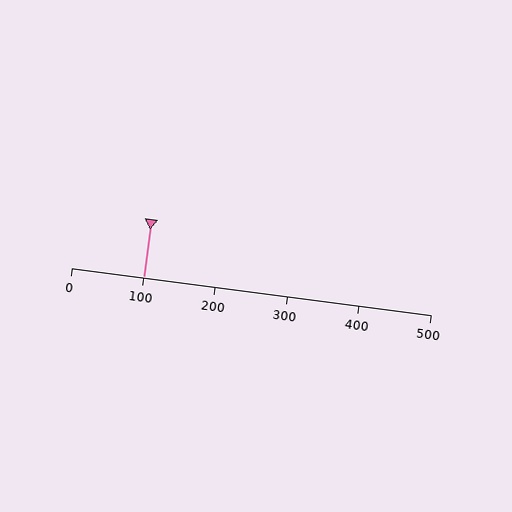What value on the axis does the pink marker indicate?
The marker indicates approximately 100.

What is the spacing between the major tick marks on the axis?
The major ticks are spaced 100 apart.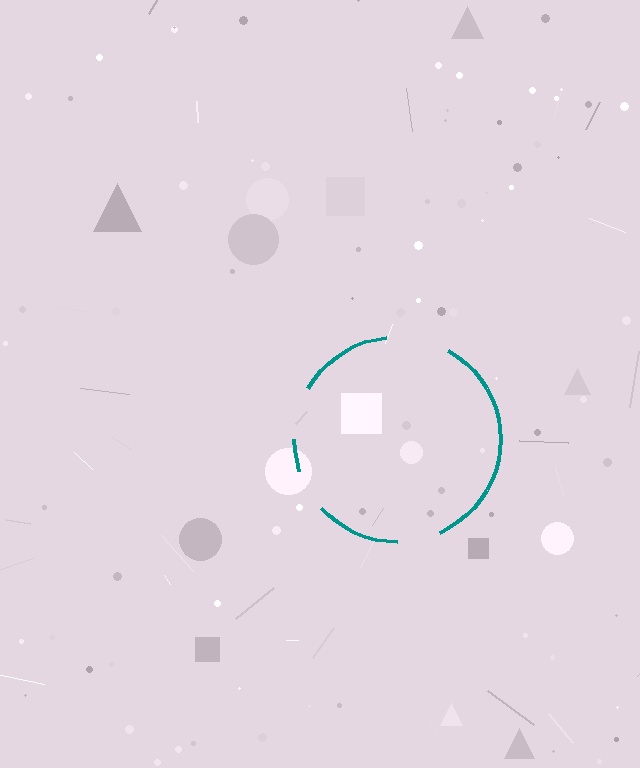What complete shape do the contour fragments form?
The contour fragments form a circle.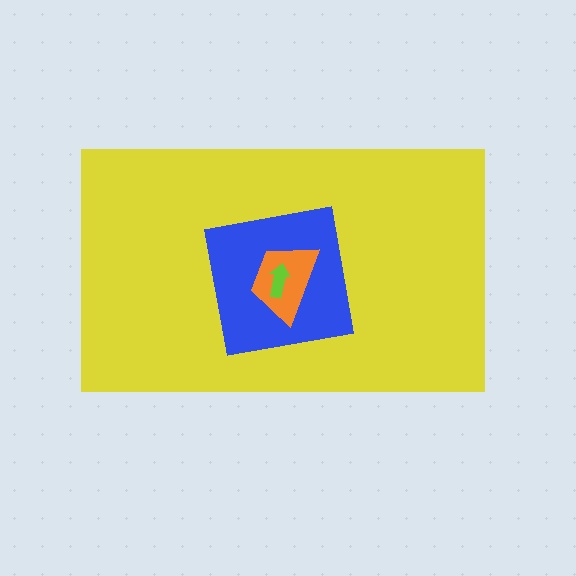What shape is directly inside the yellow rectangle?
The blue square.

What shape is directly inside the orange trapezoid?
The lime arrow.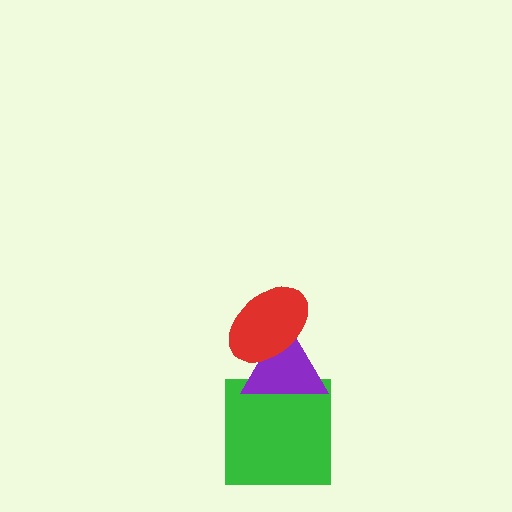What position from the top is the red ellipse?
The red ellipse is 1st from the top.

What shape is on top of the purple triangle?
The red ellipse is on top of the purple triangle.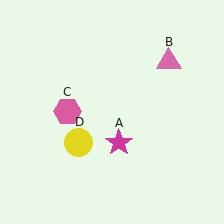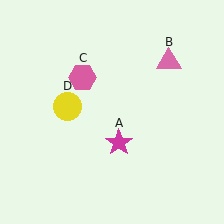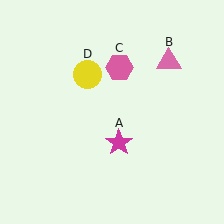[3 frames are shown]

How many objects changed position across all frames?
2 objects changed position: pink hexagon (object C), yellow circle (object D).